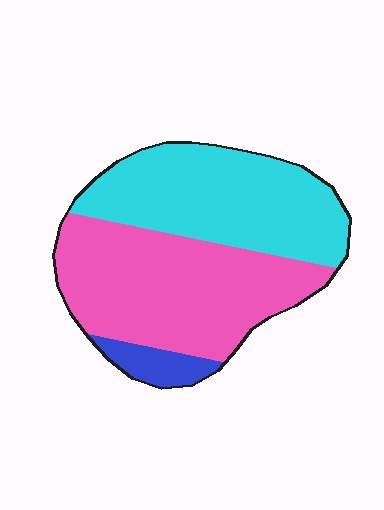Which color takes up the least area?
Blue, at roughly 5%.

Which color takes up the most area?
Pink, at roughly 50%.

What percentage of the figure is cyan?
Cyan takes up about two fifths (2/5) of the figure.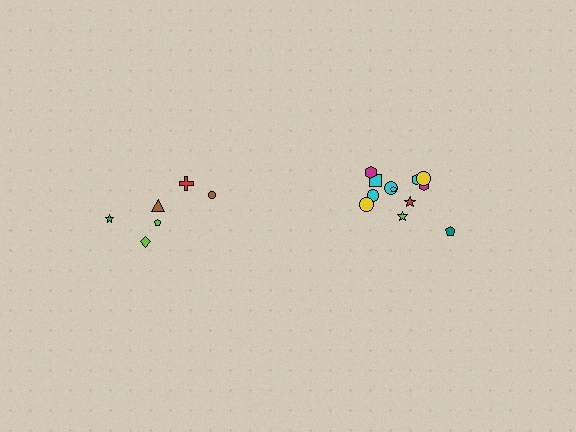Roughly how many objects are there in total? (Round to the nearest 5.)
Roughly 20 objects in total.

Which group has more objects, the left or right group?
The right group.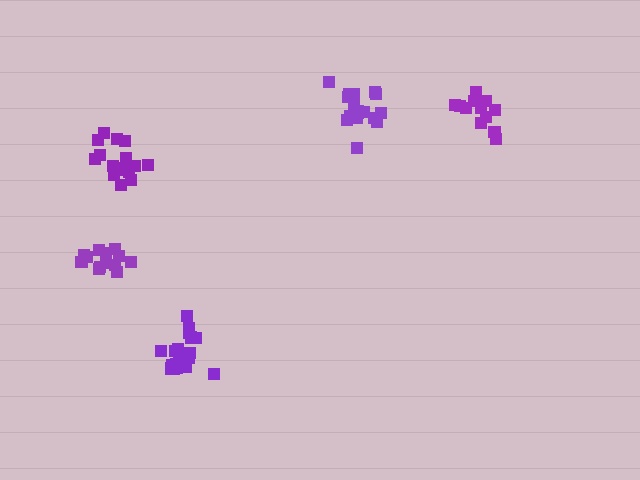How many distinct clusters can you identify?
There are 5 distinct clusters.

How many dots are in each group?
Group 1: 16 dots, Group 2: 12 dots, Group 3: 13 dots, Group 4: 18 dots, Group 5: 18 dots (77 total).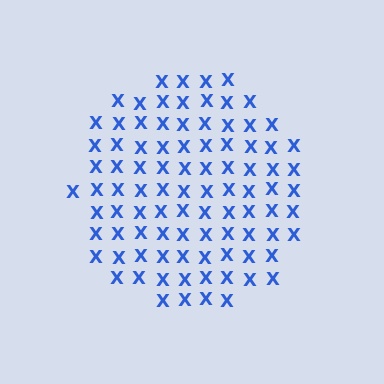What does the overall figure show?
The overall figure shows a circle.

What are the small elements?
The small elements are letter X's.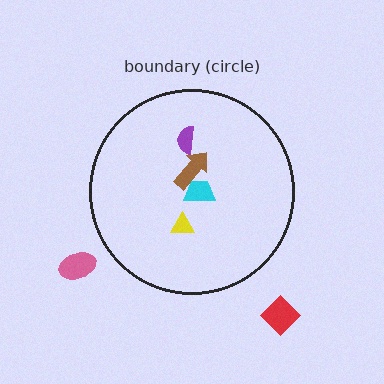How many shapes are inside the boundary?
4 inside, 2 outside.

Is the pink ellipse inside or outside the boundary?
Outside.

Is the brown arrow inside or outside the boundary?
Inside.